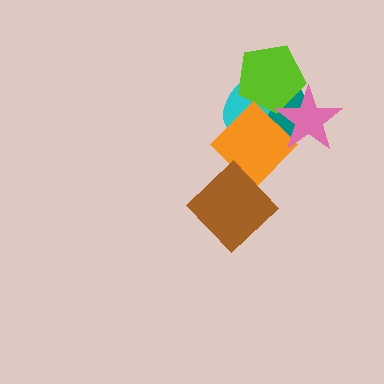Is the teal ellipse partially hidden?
Yes, it is partially covered by another shape.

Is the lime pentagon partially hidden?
Yes, it is partially covered by another shape.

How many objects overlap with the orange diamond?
2 objects overlap with the orange diamond.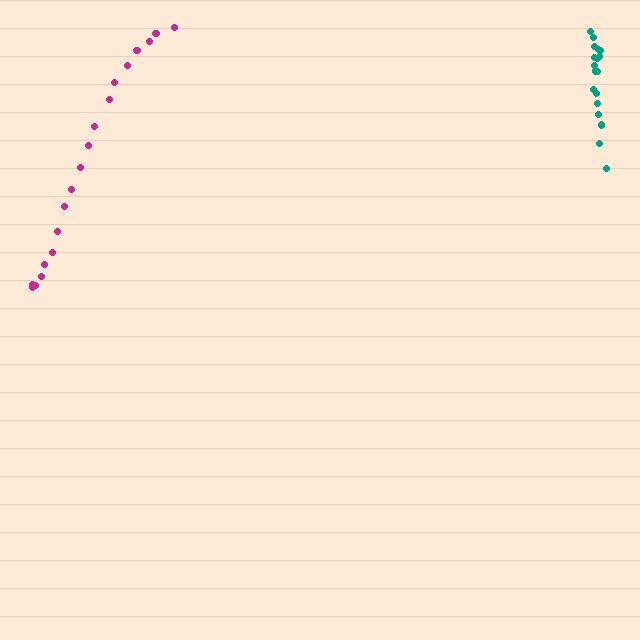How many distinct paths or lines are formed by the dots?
There are 2 distinct paths.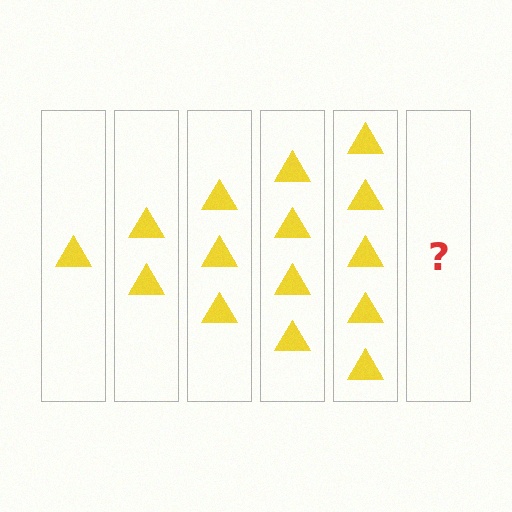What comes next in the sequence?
The next element should be 6 triangles.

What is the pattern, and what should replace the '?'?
The pattern is that each step adds one more triangle. The '?' should be 6 triangles.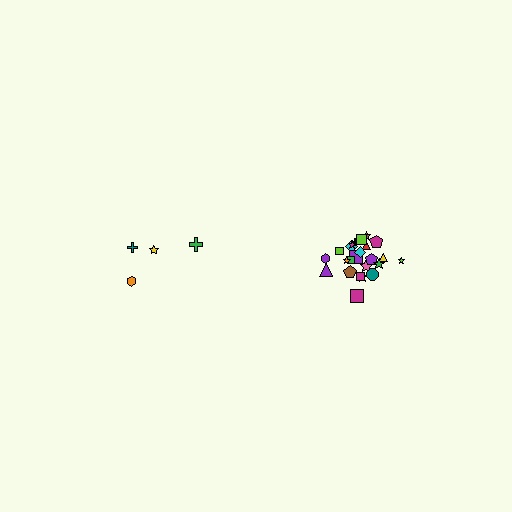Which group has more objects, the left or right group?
The right group.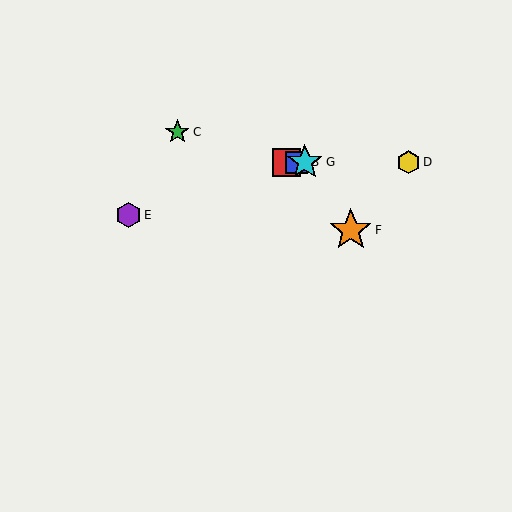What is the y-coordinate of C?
Object C is at y≈132.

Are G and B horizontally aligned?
Yes, both are at y≈162.